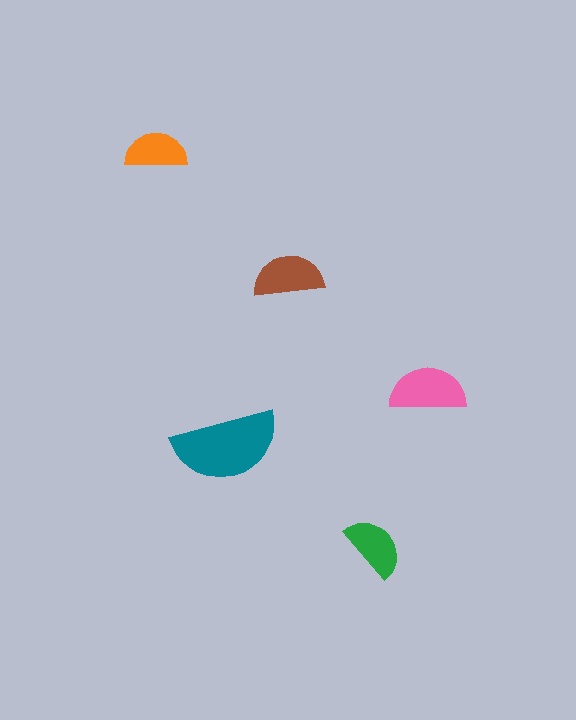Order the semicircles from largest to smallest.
the teal one, the pink one, the brown one, the green one, the orange one.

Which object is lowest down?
The green semicircle is bottommost.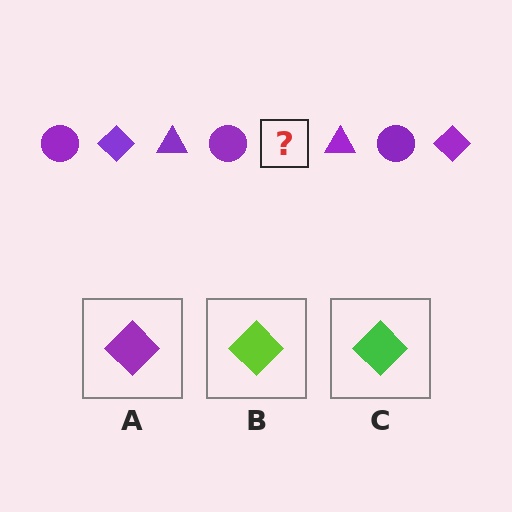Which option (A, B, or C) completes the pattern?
A.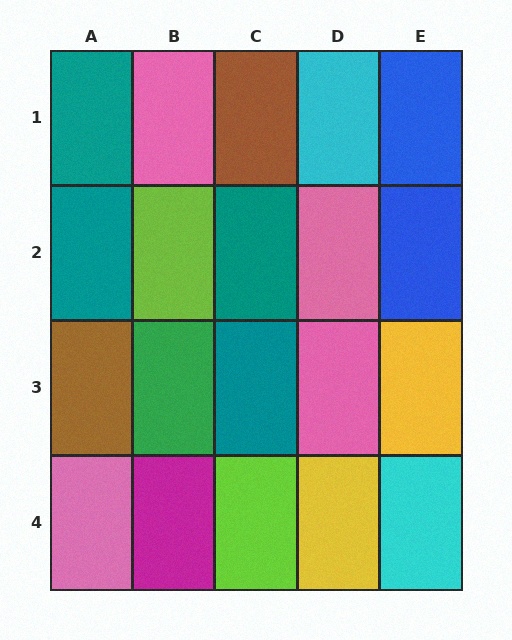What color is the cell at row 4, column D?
Yellow.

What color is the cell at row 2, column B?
Lime.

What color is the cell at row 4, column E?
Cyan.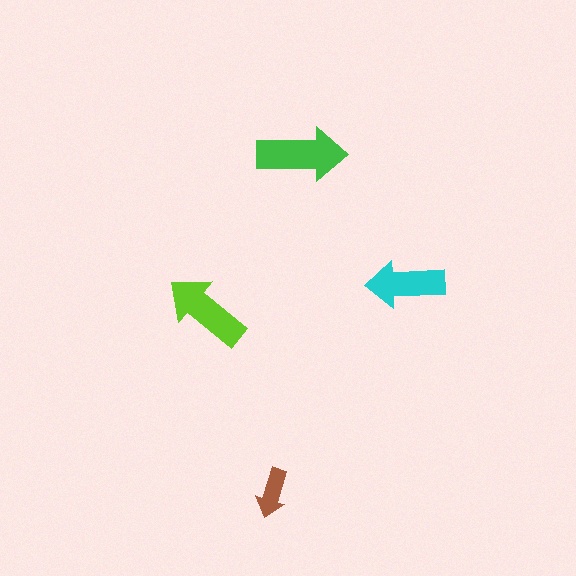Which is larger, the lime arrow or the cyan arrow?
The lime one.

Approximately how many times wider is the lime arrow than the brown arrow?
About 1.5 times wider.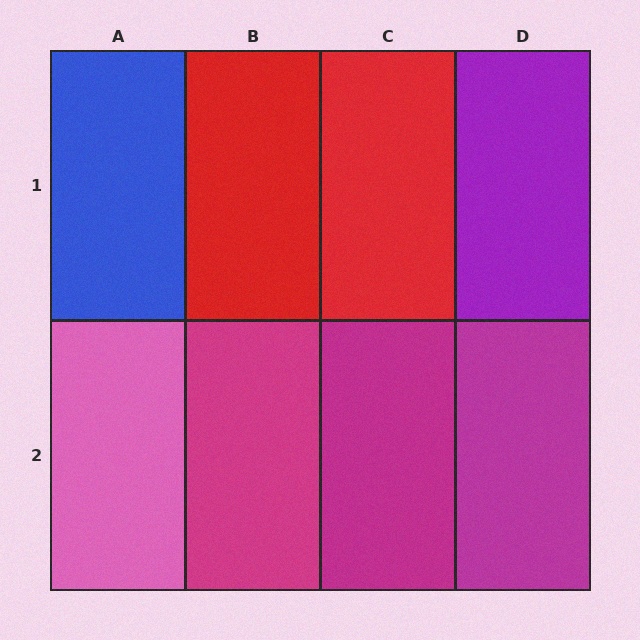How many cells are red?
2 cells are red.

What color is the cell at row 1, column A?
Blue.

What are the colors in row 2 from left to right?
Pink, magenta, magenta, magenta.